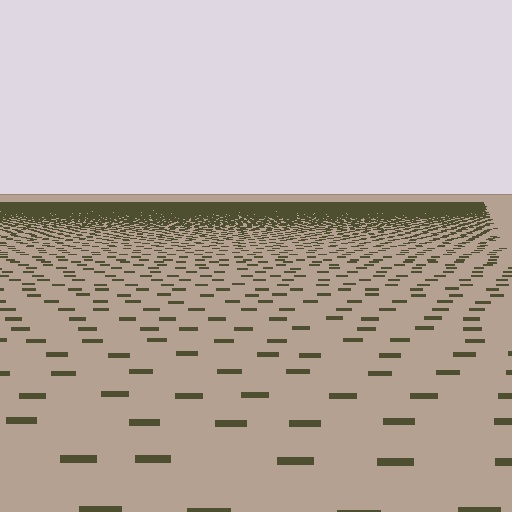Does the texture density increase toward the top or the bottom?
Density increases toward the top.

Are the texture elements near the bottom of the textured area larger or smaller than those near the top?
Larger. Near the bottom, elements are closer to the viewer and appear at a bigger on-screen size.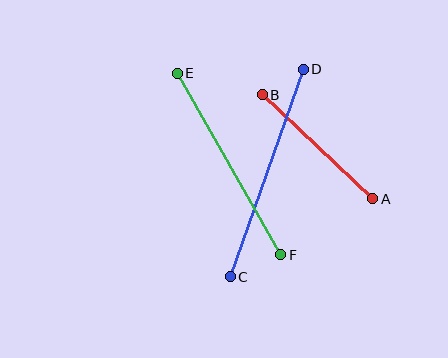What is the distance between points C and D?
The distance is approximately 220 pixels.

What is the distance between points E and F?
The distance is approximately 209 pixels.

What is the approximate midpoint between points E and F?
The midpoint is at approximately (229, 164) pixels.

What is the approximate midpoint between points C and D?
The midpoint is at approximately (267, 173) pixels.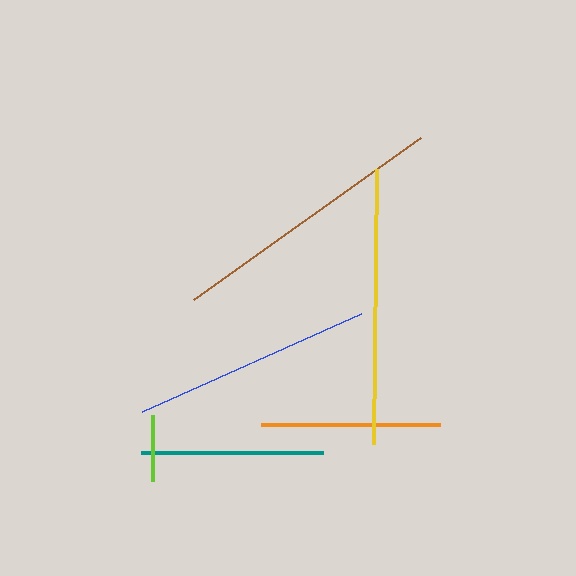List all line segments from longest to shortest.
From longest to shortest: brown, yellow, blue, teal, orange, lime.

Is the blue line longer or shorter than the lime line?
The blue line is longer than the lime line.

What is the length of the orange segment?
The orange segment is approximately 179 pixels long.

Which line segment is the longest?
The brown line is the longest at approximately 279 pixels.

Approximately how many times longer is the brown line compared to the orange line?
The brown line is approximately 1.6 times the length of the orange line.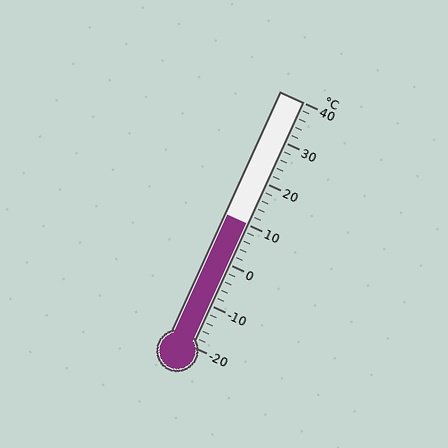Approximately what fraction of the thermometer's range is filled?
The thermometer is filled to approximately 50% of its range.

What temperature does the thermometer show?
The thermometer shows approximately 10°C.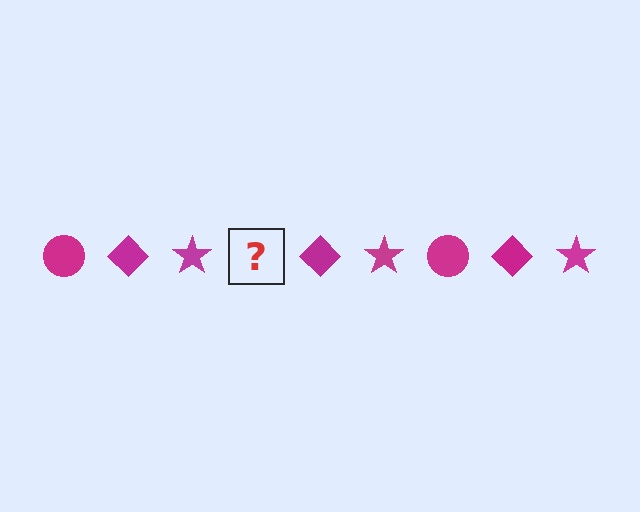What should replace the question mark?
The question mark should be replaced with a magenta circle.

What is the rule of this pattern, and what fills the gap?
The rule is that the pattern cycles through circle, diamond, star shapes in magenta. The gap should be filled with a magenta circle.